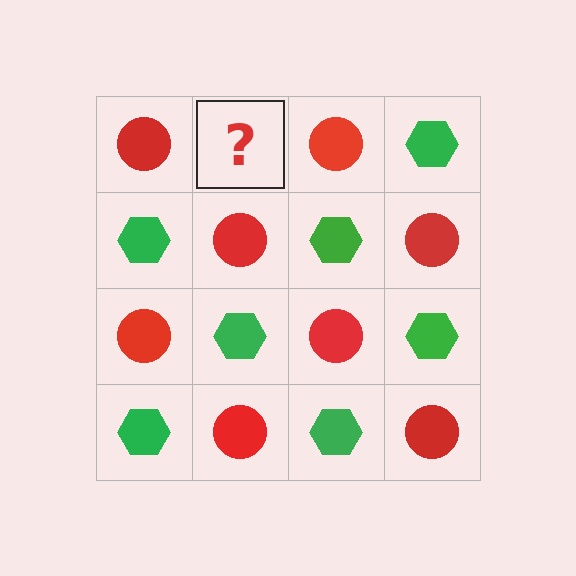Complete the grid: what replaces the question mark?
The question mark should be replaced with a green hexagon.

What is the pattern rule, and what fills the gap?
The rule is that it alternates red circle and green hexagon in a checkerboard pattern. The gap should be filled with a green hexagon.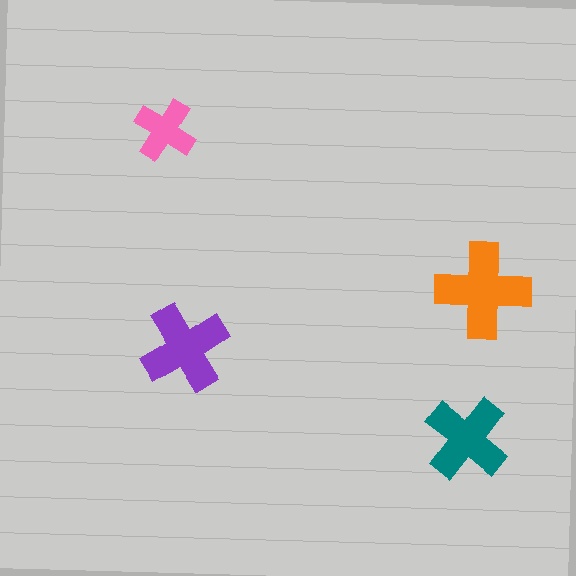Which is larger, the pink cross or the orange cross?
The orange one.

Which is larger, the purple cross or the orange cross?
The orange one.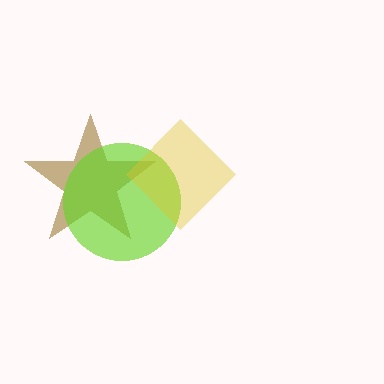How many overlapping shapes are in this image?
There are 3 overlapping shapes in the image.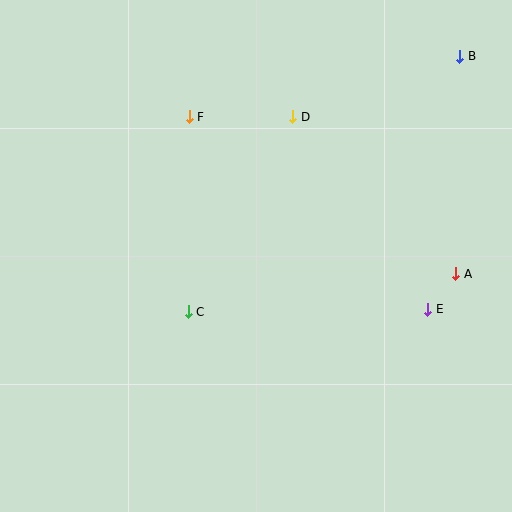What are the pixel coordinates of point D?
Point D is at (293, 117).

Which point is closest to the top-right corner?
Point B is closest to the top-right corner.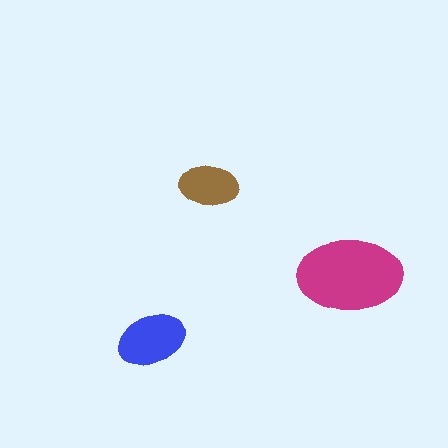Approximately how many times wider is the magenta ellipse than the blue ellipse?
About 1.5 times wider.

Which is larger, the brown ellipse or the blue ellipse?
The blue one.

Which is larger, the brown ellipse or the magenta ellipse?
The magenta one.